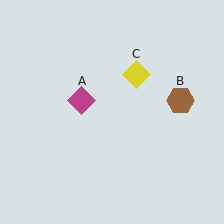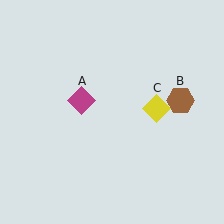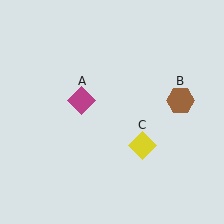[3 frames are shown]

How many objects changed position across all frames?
1 object changed position: yellow diamond (object C).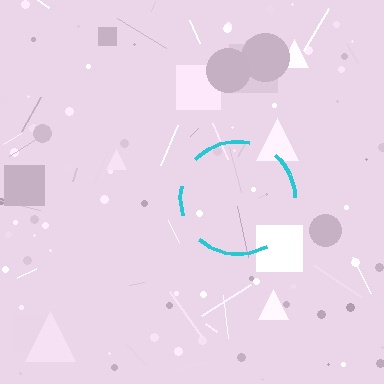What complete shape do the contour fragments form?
The contour fragments form a circle.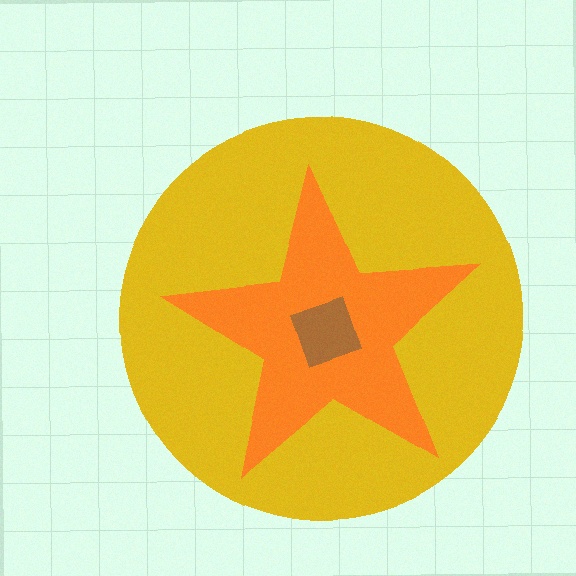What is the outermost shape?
The yellow circle.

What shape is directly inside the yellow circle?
The orange star.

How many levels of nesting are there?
3.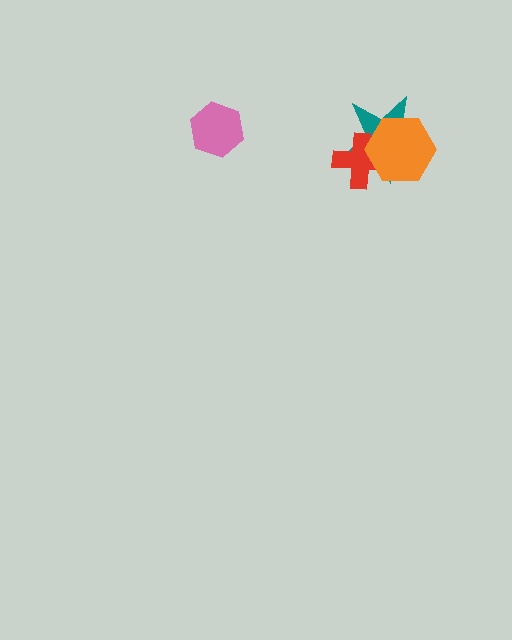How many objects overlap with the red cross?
2 objects overlap with the red cross.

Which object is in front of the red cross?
The orange hexagon is in front of the red cross.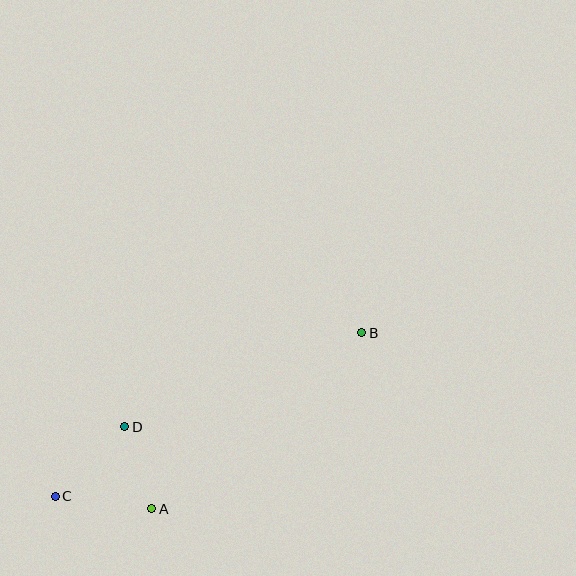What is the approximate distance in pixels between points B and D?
The distance between B and D is approximately 255 pixels.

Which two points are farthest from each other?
Points B and C are farthest from each other.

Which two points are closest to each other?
Points A and D are closest to each other.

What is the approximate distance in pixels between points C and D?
The distance between C and D is approximately 98 pixels.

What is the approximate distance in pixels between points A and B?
The distance between A and B is approximately 274 pixels.